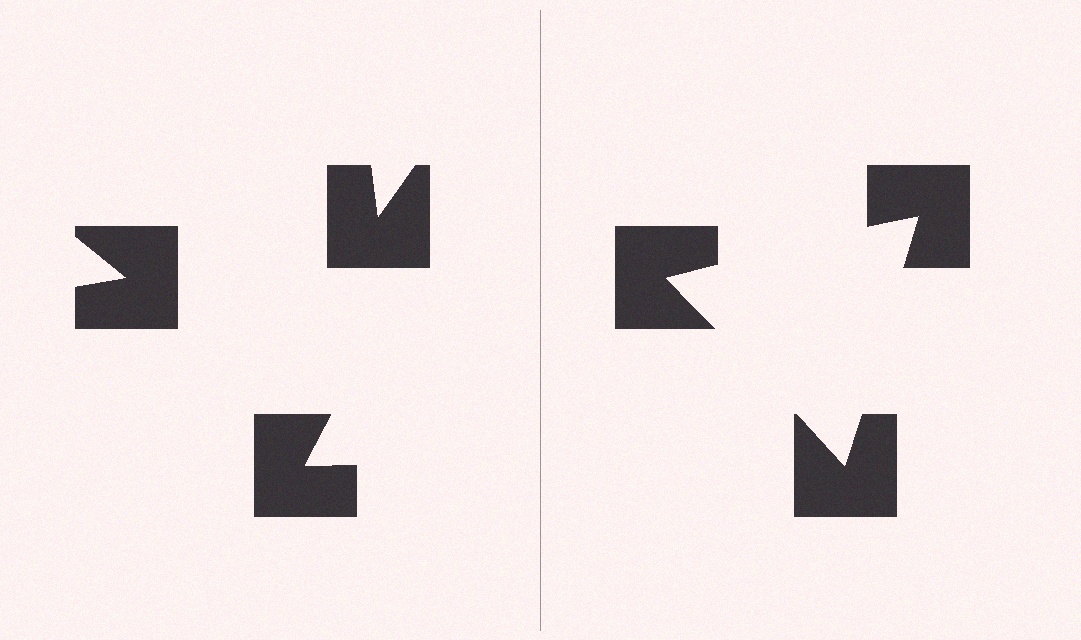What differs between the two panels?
The notched squares are positioned identically on both sides; only the wedge orientations differ. On the right they align to a triangle; on the left they are misaligned.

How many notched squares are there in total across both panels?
6 — 3 on each side.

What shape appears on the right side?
An illusory triangle.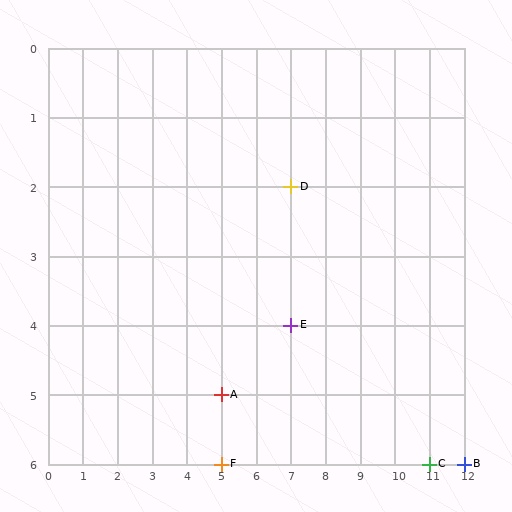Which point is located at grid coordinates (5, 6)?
Point F is at (5, 6).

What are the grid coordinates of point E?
Point E is at grid coordinates (7, 4).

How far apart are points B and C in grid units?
Points B and C are 1 column apart.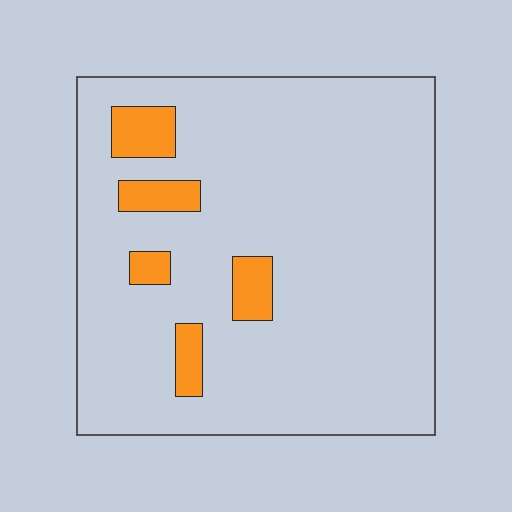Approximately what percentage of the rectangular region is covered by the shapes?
Approximately 10%.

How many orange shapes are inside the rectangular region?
5.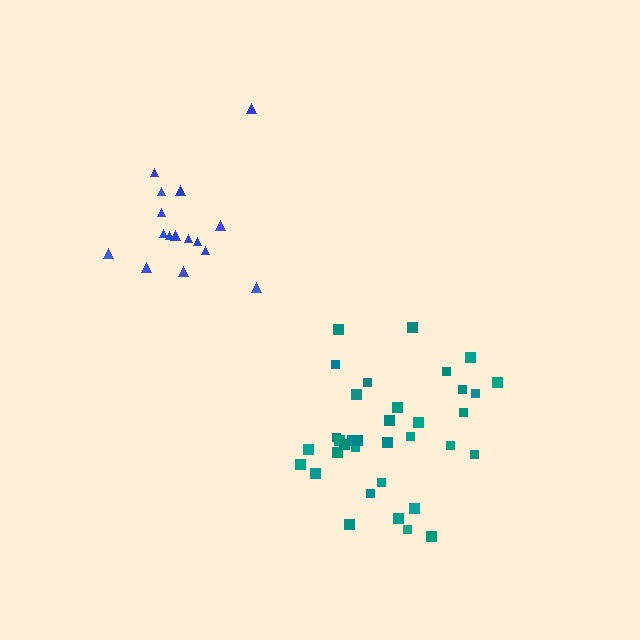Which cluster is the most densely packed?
Teal.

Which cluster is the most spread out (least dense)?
Blue.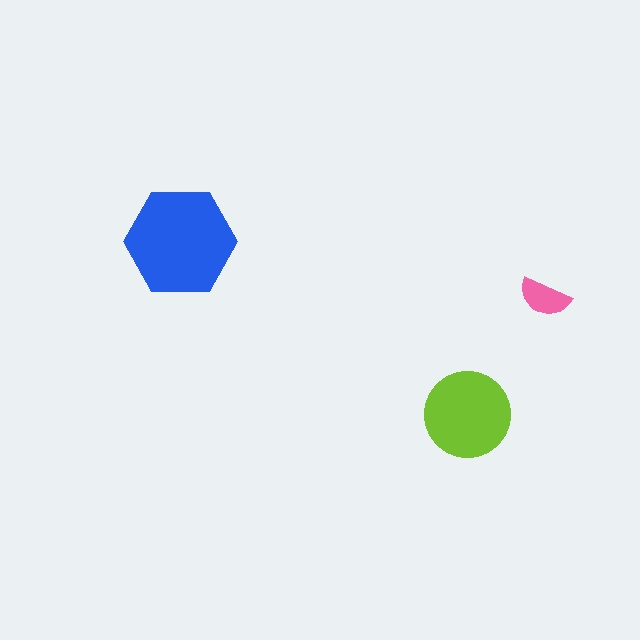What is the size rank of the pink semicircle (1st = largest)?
3rd.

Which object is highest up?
The blue hexagon is topmost.